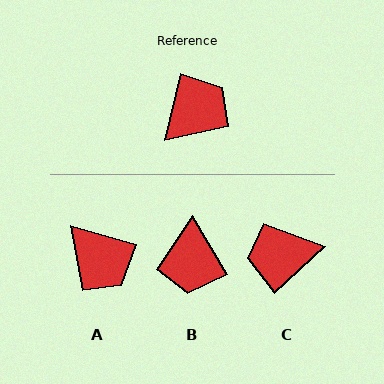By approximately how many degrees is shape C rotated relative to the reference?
Approximately 147 degrees counter-clockwise.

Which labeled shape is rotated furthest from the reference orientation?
C, about 147 degrees away.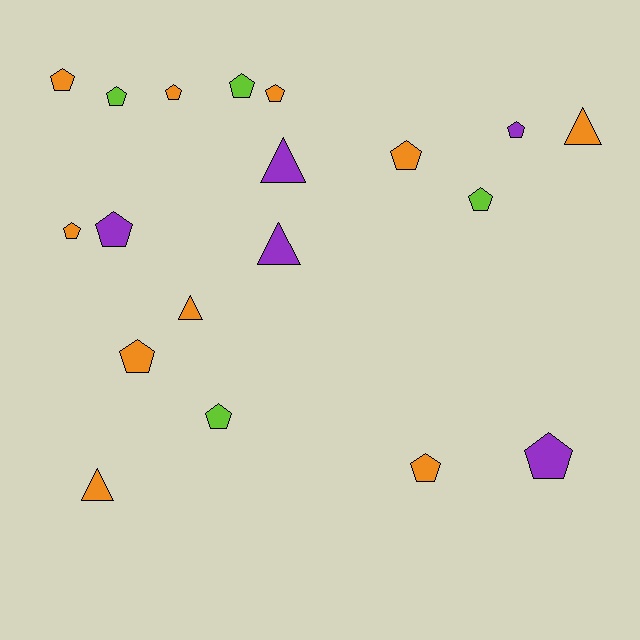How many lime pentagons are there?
There are 4 lime pentagons.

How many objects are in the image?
There are 19 objects.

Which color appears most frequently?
Orange, with 10 objects.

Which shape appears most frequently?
Pentagon, with 14 objects.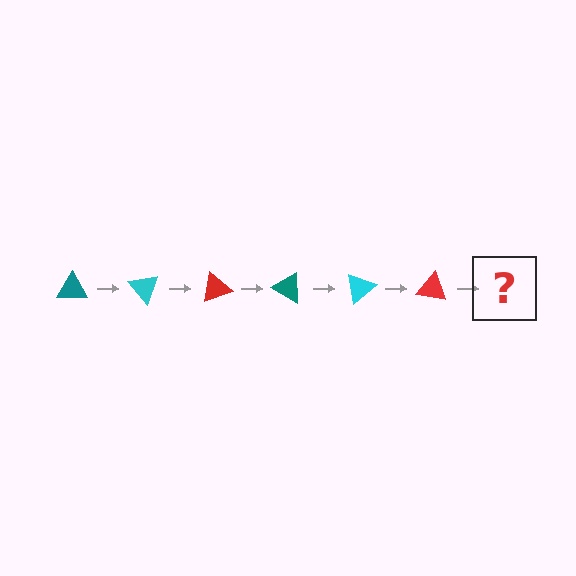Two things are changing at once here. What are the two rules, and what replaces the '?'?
The two rules are that it rotates 50 degrees each step and the color cycles through teal, cyan, and red. The '?' should be a teal triangle, rotated 300 degrees from the start.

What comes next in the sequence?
The next element should be a teal triangle, rotated 300 degrees from the start.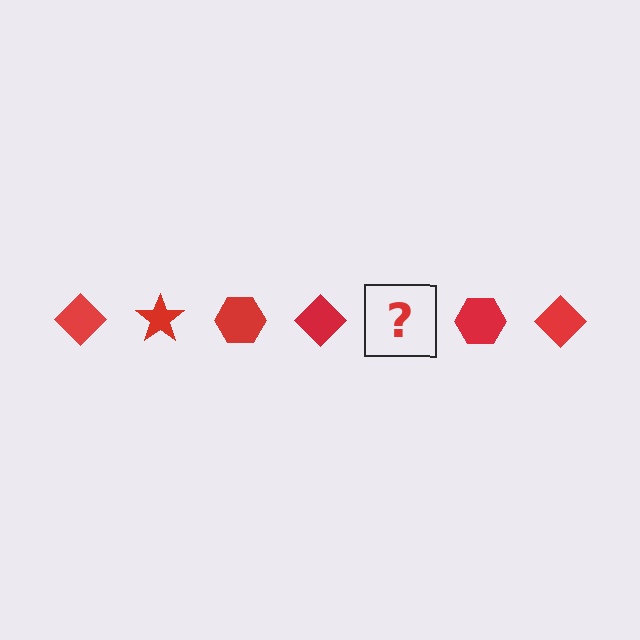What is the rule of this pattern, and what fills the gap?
The rule is that the pattern cycles through diamond, star, hexagon shapes in red. The gap should be filled with a red star.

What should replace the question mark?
The question mark should be replaced with a red star.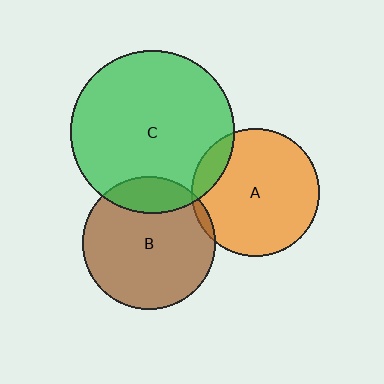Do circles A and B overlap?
Yes.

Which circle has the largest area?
Circle C (green).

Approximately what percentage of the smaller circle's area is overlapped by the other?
Approximately 5%.